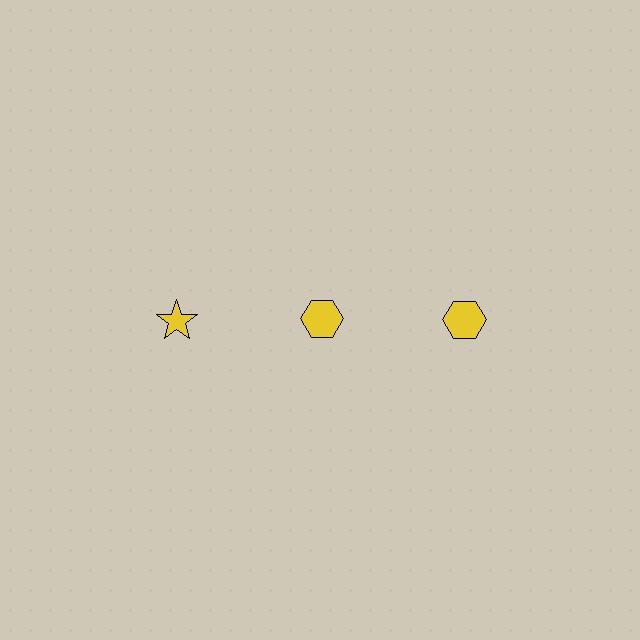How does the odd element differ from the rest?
It has a different shape: star instead of hexagon.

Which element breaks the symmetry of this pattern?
The yellow star in the top row, leftmost column breaks the symmetry. All other shapes are yellow hexagons.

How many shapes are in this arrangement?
There are 3 shapes arranged in a grid pattern.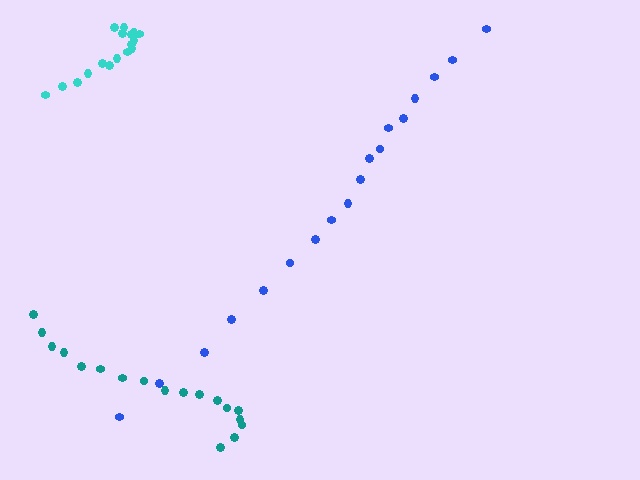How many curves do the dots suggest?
There are 3 distinct paths.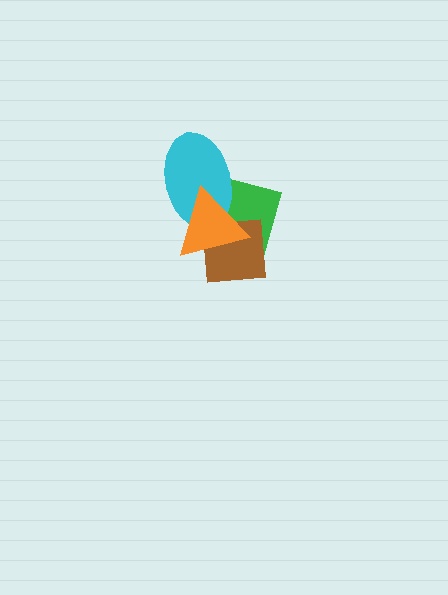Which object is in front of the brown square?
The orange triangle is in front of the brown square.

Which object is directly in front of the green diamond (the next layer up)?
The cyan ellipse is directly in front of the green diamond.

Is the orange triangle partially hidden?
No, no other shape covers it.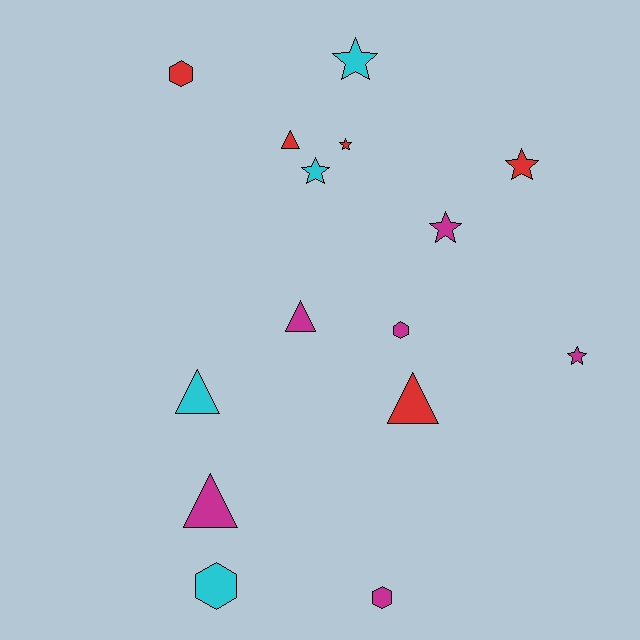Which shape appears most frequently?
Star, with 6 objects.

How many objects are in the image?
There are 15 objects.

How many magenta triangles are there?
There are 2 magenta triangles.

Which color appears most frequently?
Magenta, with 6 objects.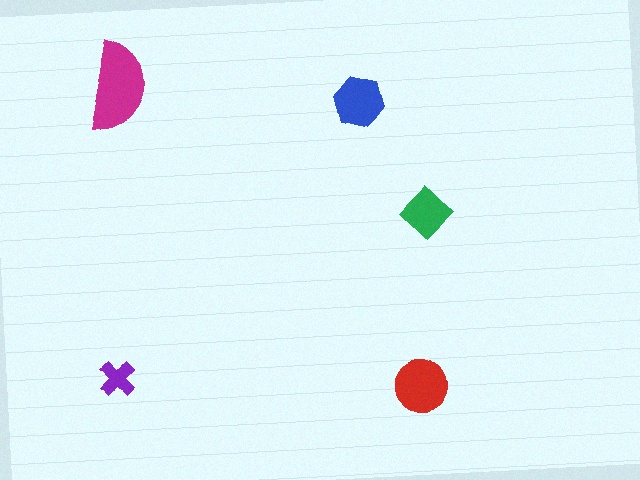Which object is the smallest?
The purple cross.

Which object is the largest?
The magenta semicircle.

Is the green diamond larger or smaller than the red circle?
Smaller.